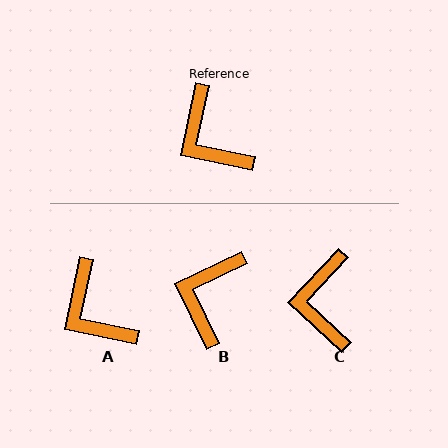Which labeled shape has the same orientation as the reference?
A.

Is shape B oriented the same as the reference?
No, it is off by about 52 degrees.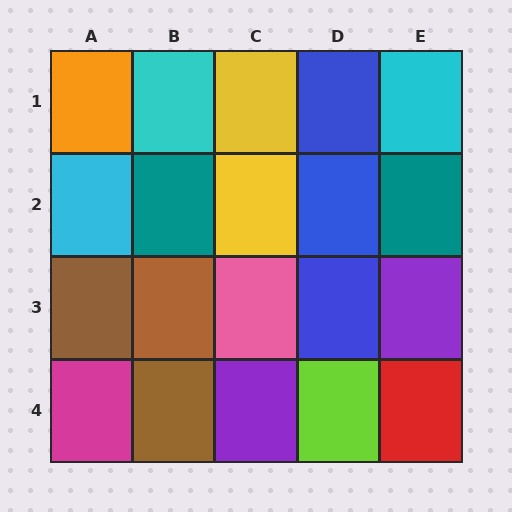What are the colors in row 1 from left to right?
Orange, cyan, yellow, blue, cyan.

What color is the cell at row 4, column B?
Brown.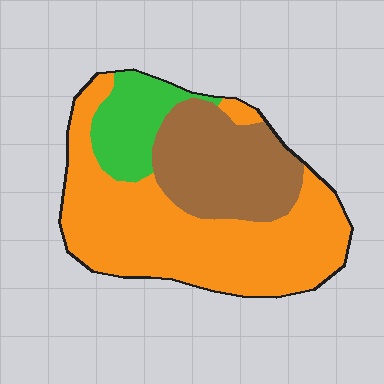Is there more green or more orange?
Orange.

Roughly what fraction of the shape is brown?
Brown takes up between a sixth and a third of the shape.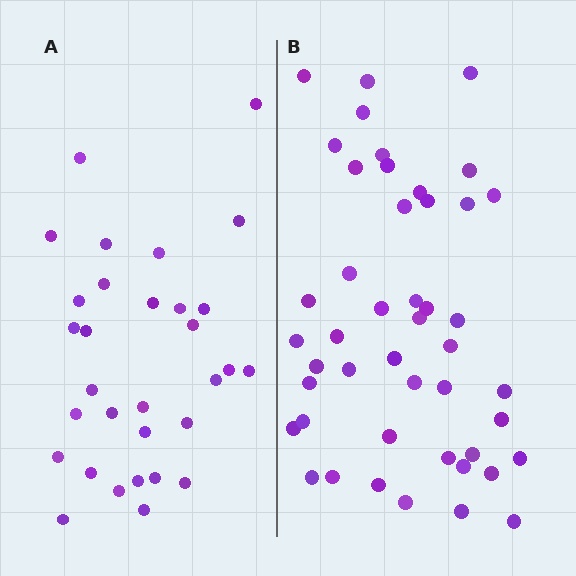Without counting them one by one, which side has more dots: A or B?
Region B (the right region) has more dots.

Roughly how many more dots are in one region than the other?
Region B has approximately 15 more dots than region A.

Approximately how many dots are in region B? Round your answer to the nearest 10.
About 50 dots. (The exact count is 46, which rounds to 50.)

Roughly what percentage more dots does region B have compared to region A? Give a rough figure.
About 50% more.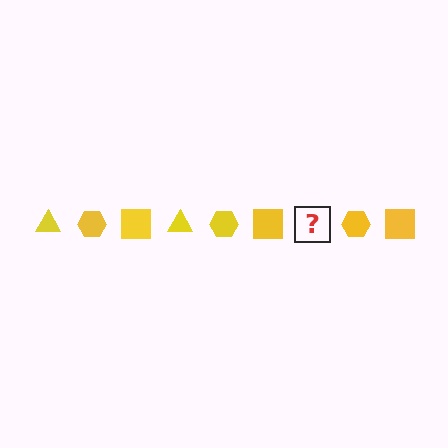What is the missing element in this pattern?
The missing element is a yellow triangle.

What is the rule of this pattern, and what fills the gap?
The rule is that the pattern cycles through triangle, hexagon, square shapes in yellow. The gap should be filled with a yellow triangle.